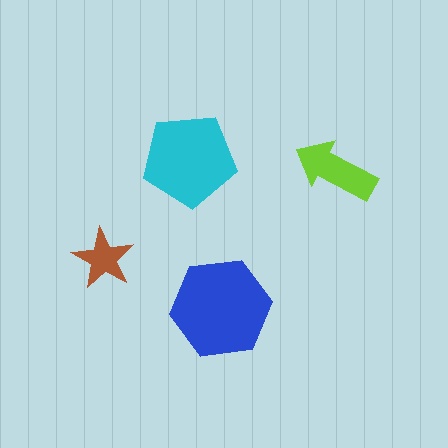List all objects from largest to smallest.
The blue hexagon, the cyan pentagon, the lime arrow, the brown star.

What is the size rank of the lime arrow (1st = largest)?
3rd.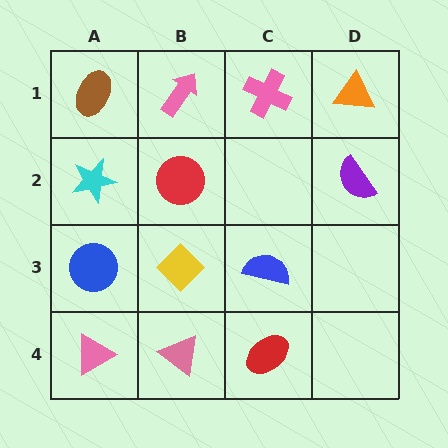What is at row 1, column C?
A pink cross.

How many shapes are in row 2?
3 shapes.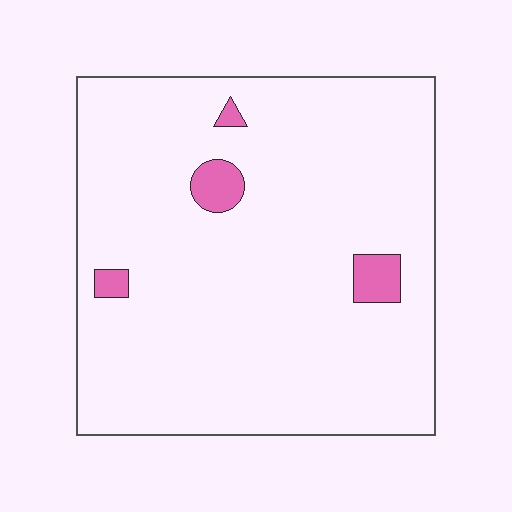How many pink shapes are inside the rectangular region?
4.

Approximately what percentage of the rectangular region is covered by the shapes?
Approximately 5%.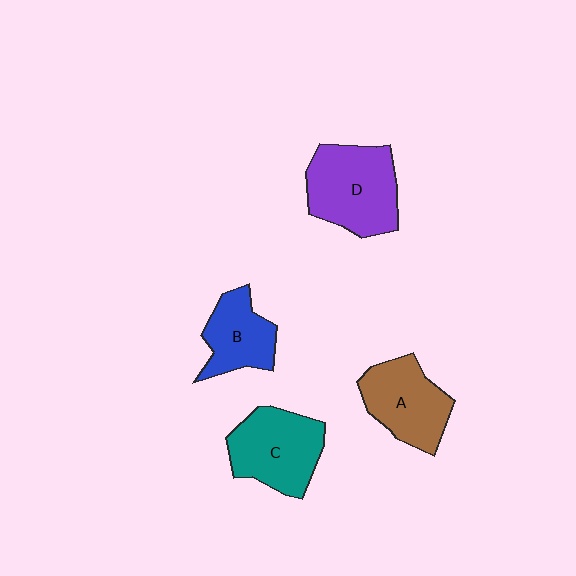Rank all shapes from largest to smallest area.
From largest to smallest: D (purple), C (teal), A (brown), B (blue).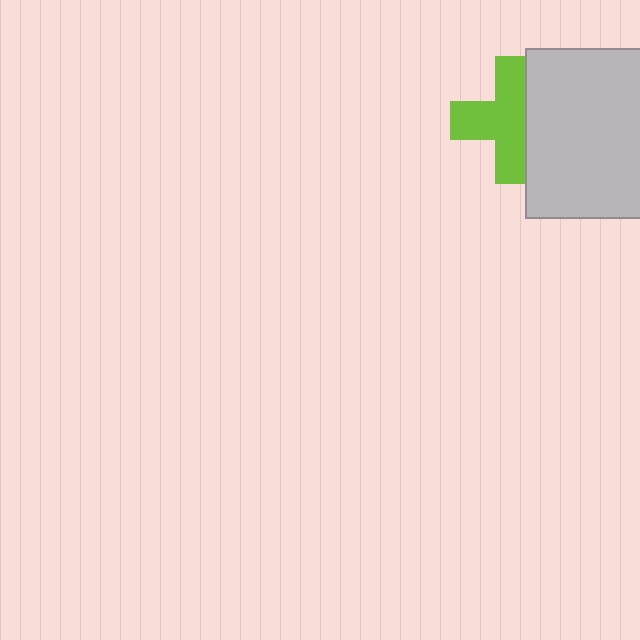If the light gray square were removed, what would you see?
You would see the complete lime cross.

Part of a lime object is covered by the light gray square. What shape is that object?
It is a cross.